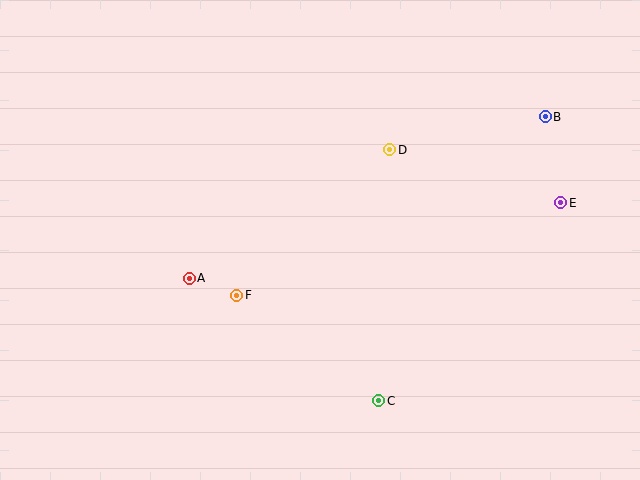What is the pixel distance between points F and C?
The distance between F and C is 177 pixels.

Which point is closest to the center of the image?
Point F at (237, 295) is closest to the center.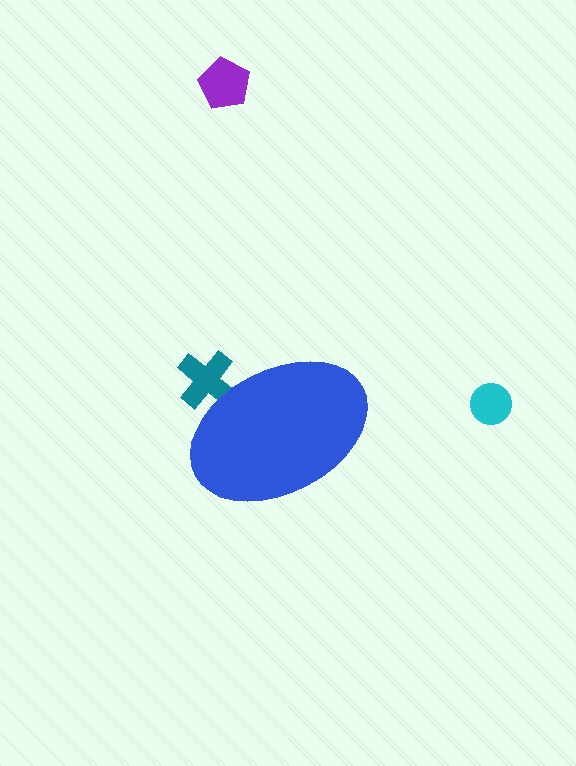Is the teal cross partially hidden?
Yes, the teal cross is partially hidden behind the blue ellipse.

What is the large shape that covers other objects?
A blue ellipse.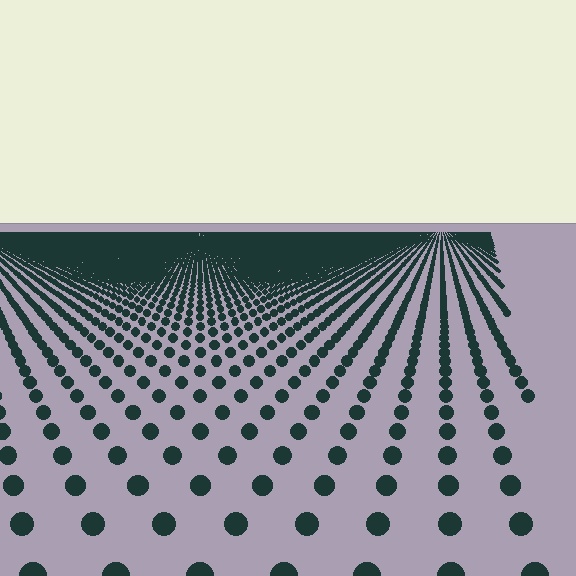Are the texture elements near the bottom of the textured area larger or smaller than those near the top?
Larger. Near the bottom, elements are closer to the viewer and appear at a bigger on-screen size.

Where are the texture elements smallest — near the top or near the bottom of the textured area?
Near the top.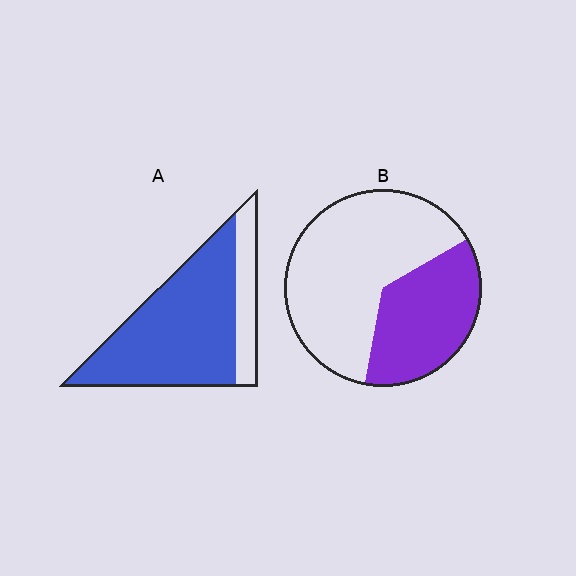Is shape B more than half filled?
No.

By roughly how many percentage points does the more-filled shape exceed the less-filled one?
By roughly 45 percentage points (A over B).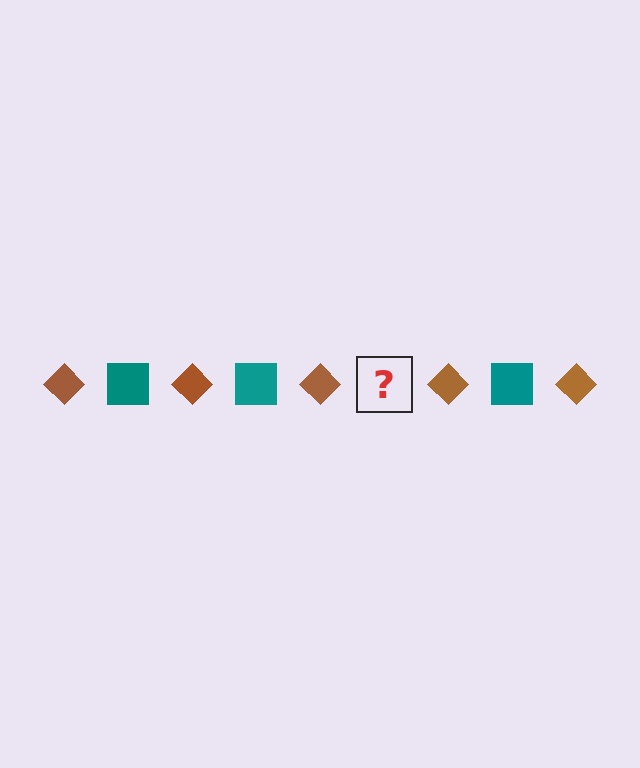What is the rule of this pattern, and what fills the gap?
The rule is that the pattern alternates between brown diamond and teal square. The gap should be filled with a teal square.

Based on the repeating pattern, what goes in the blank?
The blank should be a teal square.